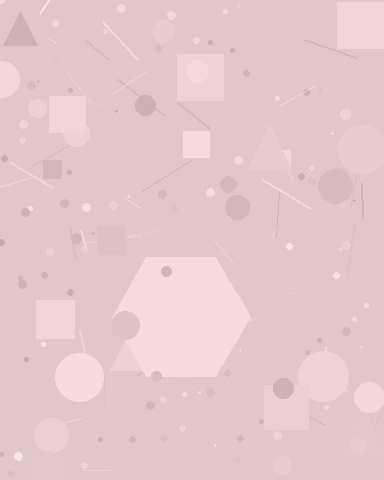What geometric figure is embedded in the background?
A hexagon is embedded in the background.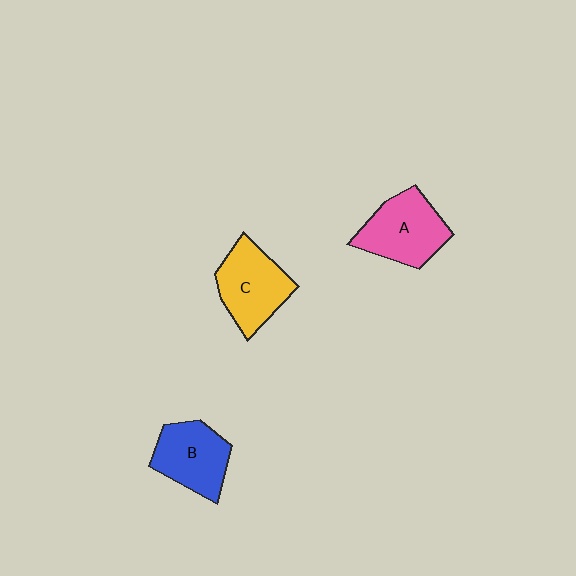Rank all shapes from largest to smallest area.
From largest to smallest: A (pink), C (yellow), B (blue).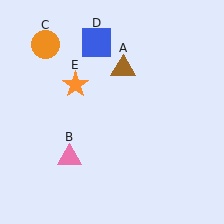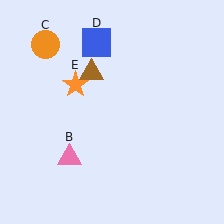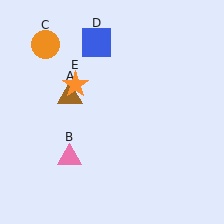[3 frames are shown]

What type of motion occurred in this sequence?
The brown triangle (object A) rotated counterclockwise around the center of the scene.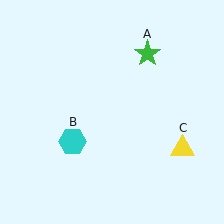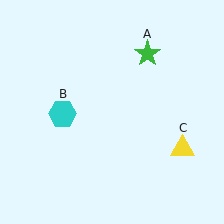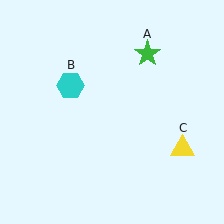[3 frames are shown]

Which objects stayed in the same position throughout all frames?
Green star (object A) and yellow triangle (object C) remained stationary.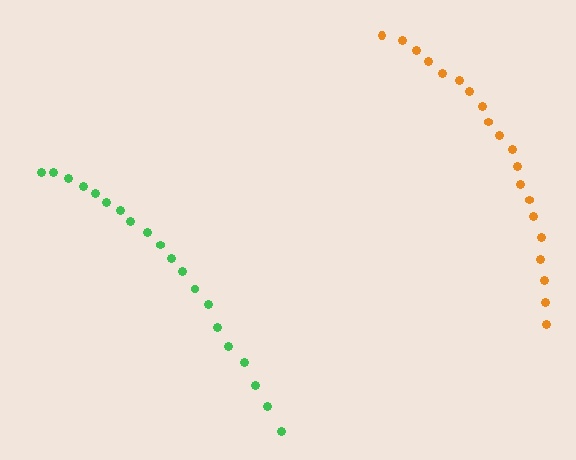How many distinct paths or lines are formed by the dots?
There are 2 distinct paths.